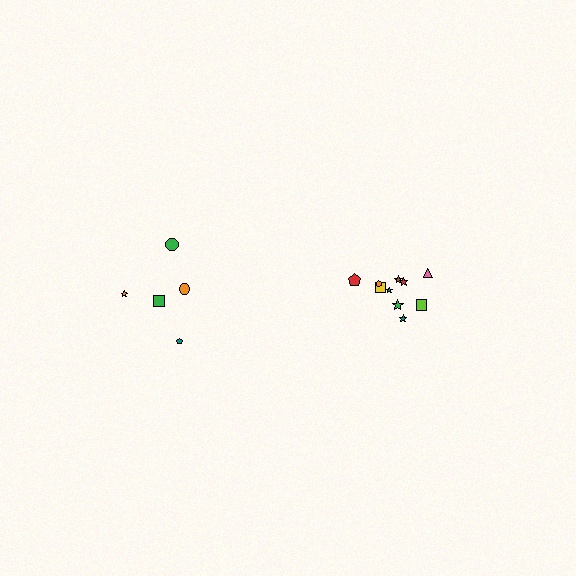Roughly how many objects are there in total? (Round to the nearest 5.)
Roughly 15 objects in total.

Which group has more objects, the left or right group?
The right group.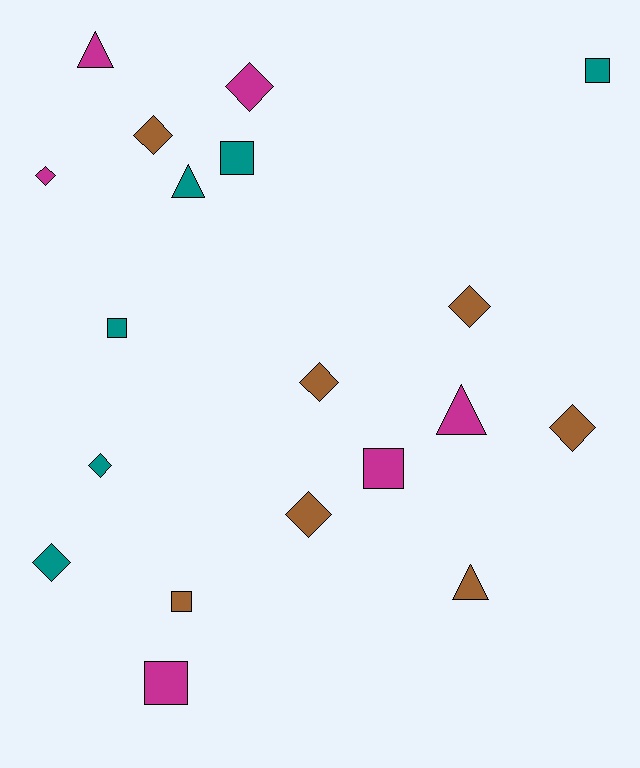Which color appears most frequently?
Brown, with 7 objects.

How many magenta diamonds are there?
There are 2 magenta diamonds.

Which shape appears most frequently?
Diamond, with 9 objects.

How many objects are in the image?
There are 19 objects.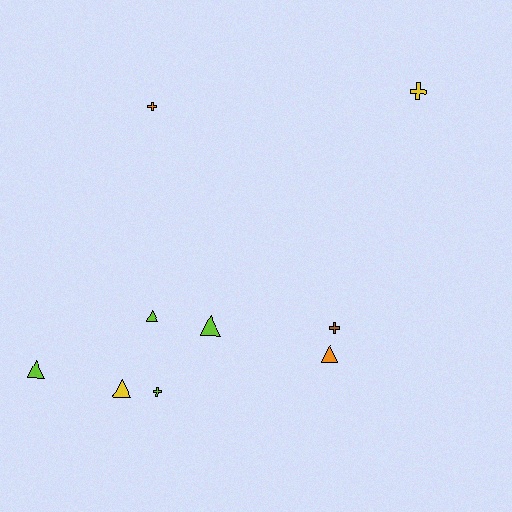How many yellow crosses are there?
There is 1 yellow cross.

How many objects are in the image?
There are 9 objects.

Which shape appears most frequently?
Triangle, with 5 objects.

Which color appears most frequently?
Lime, with 4 objects.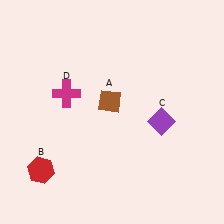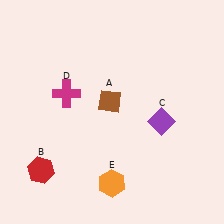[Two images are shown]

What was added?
An orange hexagon (E) was added in Image 2.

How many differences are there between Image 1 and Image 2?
There is 1 difference between the two images.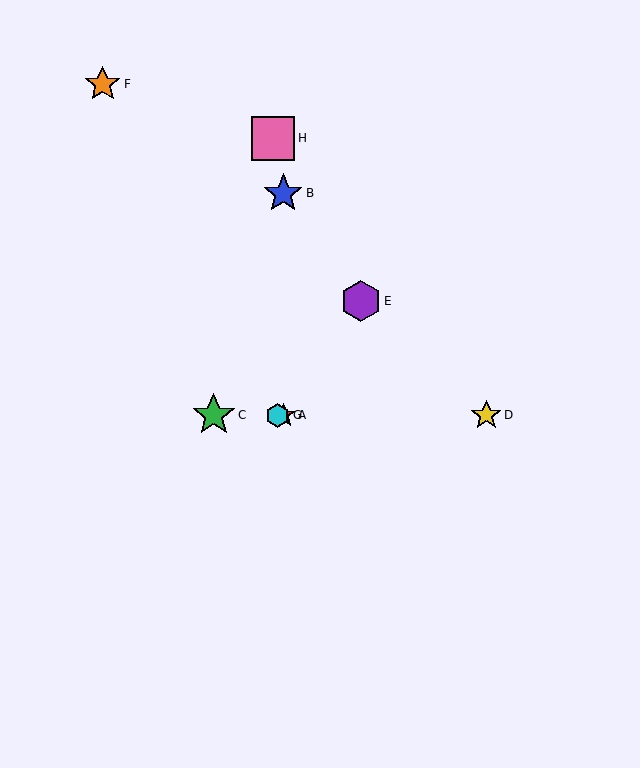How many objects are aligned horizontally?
4 objects (A, C, D, G) are aligned horizontally.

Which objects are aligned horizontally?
Objects A, C, D, G are aligned horizontally.